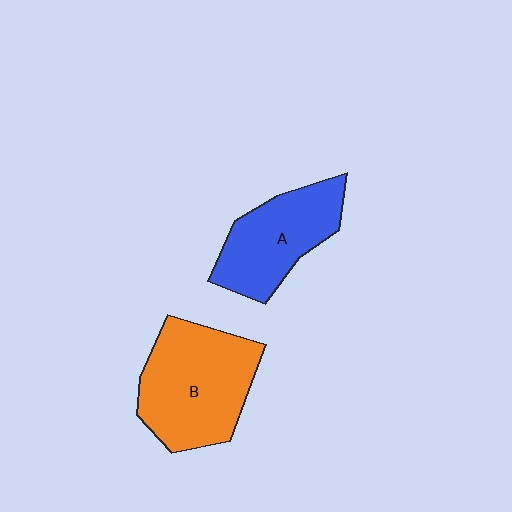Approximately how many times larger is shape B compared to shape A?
Approximately 1.3 times.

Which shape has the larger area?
Shape B (orange).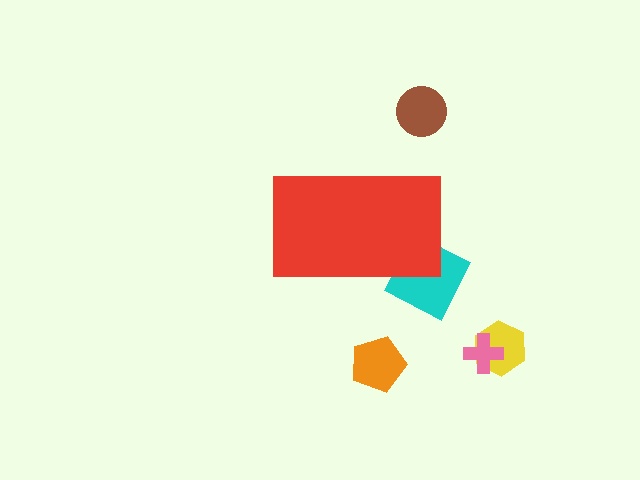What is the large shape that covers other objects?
A red rectangle.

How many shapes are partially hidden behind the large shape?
1 shape is partially hidden.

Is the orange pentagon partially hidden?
No, the orange pentagon is fully visible.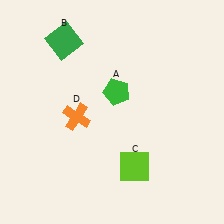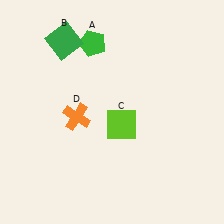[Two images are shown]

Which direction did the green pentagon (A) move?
The green pentagon (A) moved up.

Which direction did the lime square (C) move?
The lime square (C) moved up.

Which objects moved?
The objects that moved are: the green pentagon (A), the lime square (C).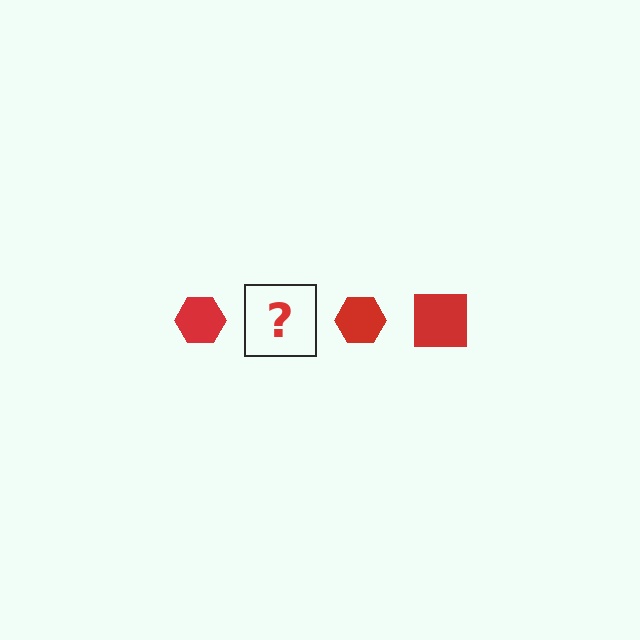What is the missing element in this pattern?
The missing element is a red square.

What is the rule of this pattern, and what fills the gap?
The rule is that the pattern cycles through hexagon, square shapes in red. The gap should be filled with a red square.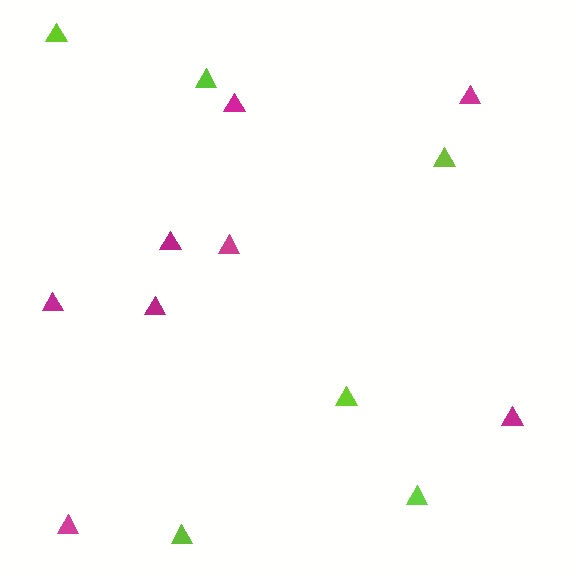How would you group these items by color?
There are 2 groups: one group of lime triangles (6) and one group of magenta triangles (8).